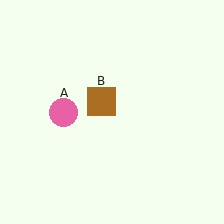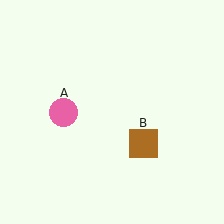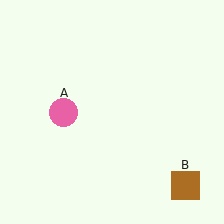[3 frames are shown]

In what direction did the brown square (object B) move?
The brown square (object B) moved down and to the right.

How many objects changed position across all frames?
1 object changed position: brown square (object B).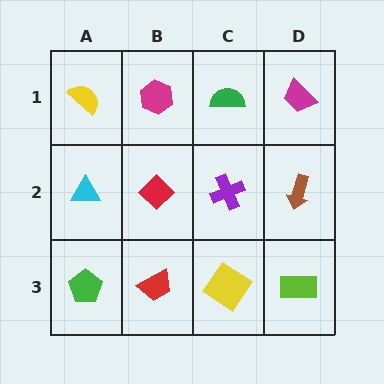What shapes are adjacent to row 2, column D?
A magenta trapezoid (row 1, column D), a lime rectangle (row 3, column D), a purple cross (row 2, column C).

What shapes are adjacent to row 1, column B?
A red diamond (row 2, column B), a yellow semicircle (row 1, column A), a green semicircle (row 1, column C).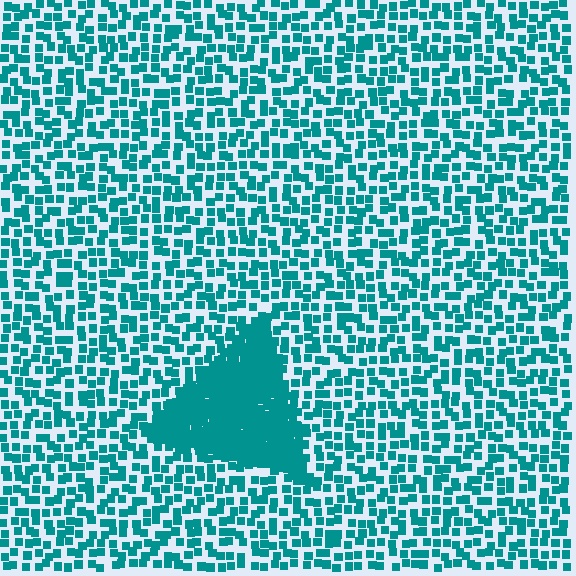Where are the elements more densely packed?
The elements are more densely packed inside the triangle boundary.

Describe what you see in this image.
The image contains small teal elements arranged at two different densities. A triangle-shaped region is visible where the elements are more densely packed than the surrounding area.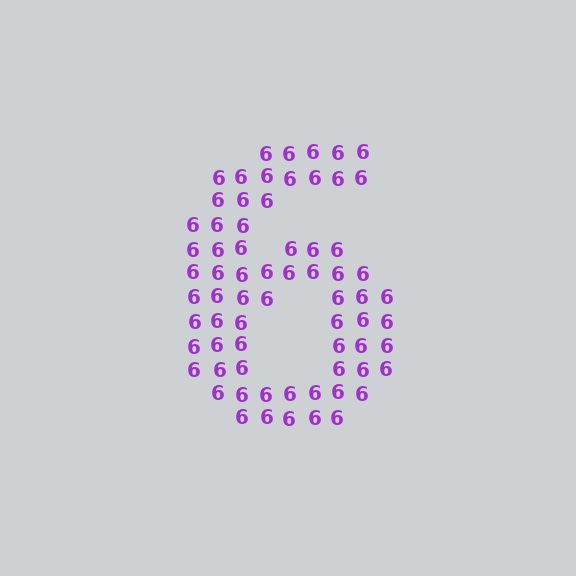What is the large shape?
The large shape is the digit 6.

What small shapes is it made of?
It is made of small digit 6's.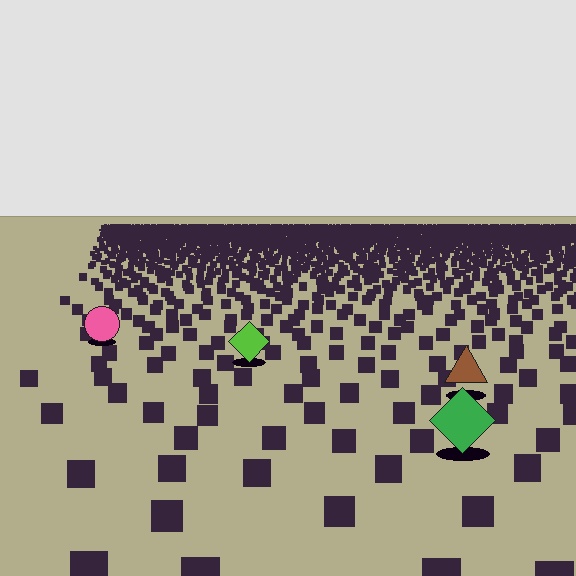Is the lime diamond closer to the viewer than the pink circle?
Yes. The lime diamond is closer — you can tell from the texture gradient: the ground texture is coarser near it.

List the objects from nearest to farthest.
From nearest to farthest: the green diamond, the brown triangle, the lime diamond, the pink circle.